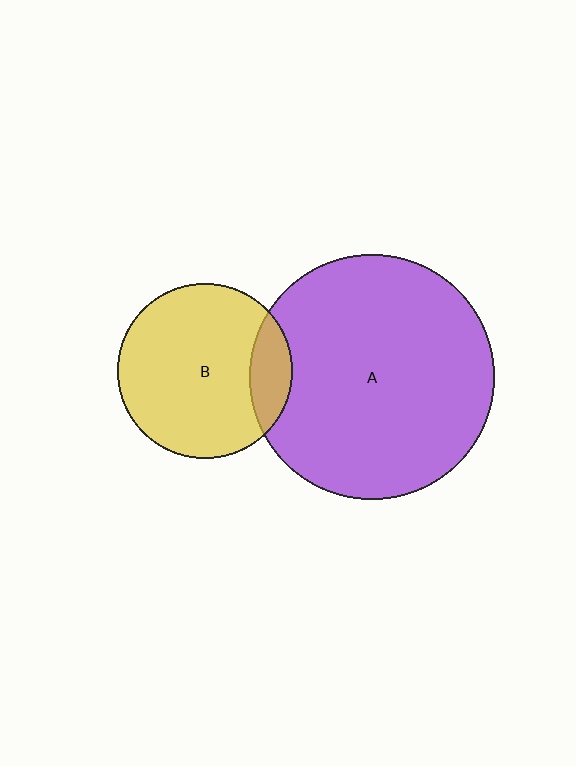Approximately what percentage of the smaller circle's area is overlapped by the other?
Approximately 15%.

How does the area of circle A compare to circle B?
Approximately 2.0 times.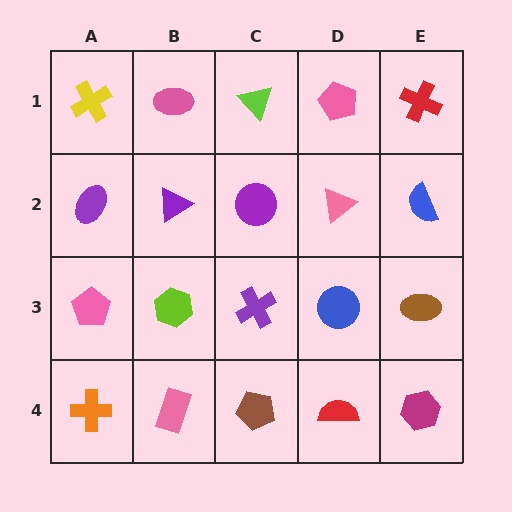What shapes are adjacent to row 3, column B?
A purple triangle (row 2, column B), a pink rectangle (row 4, column B), a pink pentagon (row 3, column A), a purple cross (row 3, column C).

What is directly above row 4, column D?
A blue circle.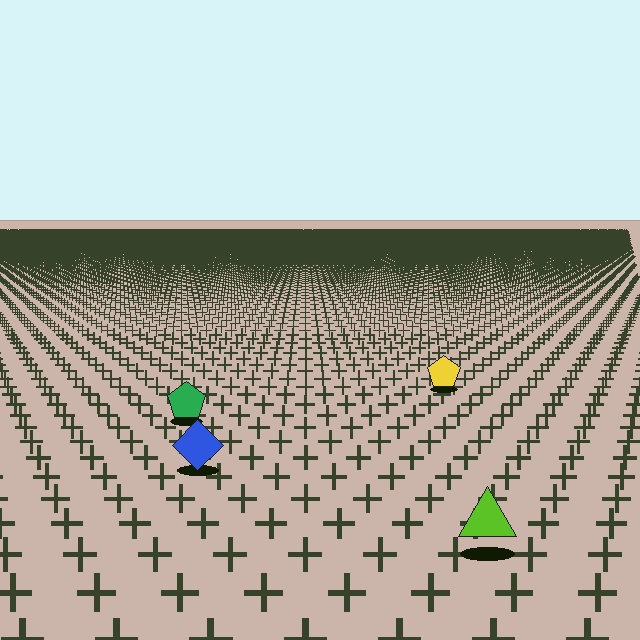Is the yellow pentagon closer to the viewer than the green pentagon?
No. The green pentagon is closer — you can tell from the texture gradient: the ground texture is coarser near it.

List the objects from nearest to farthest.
From nearest to farthest: the lime triangle, the blue diamond, the green pentagon, the yellow pentagon.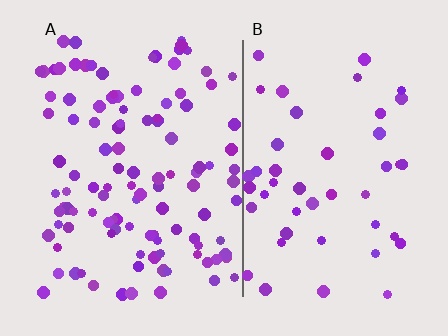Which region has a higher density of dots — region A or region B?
A (the left).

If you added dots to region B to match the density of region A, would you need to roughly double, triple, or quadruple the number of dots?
Approximately double.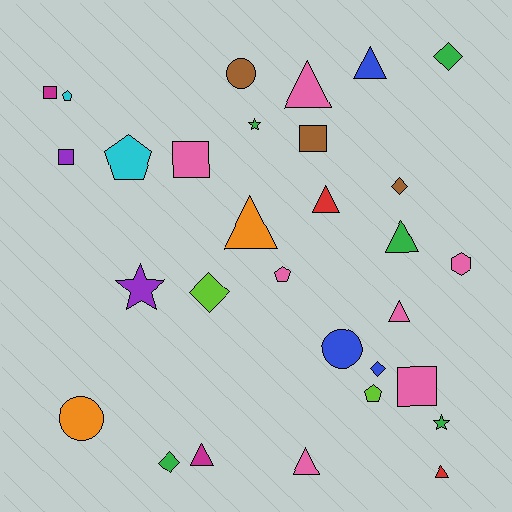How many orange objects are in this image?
There are 2 orange objects.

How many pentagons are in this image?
There are 4 pentagons.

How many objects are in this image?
There are 30 objects.